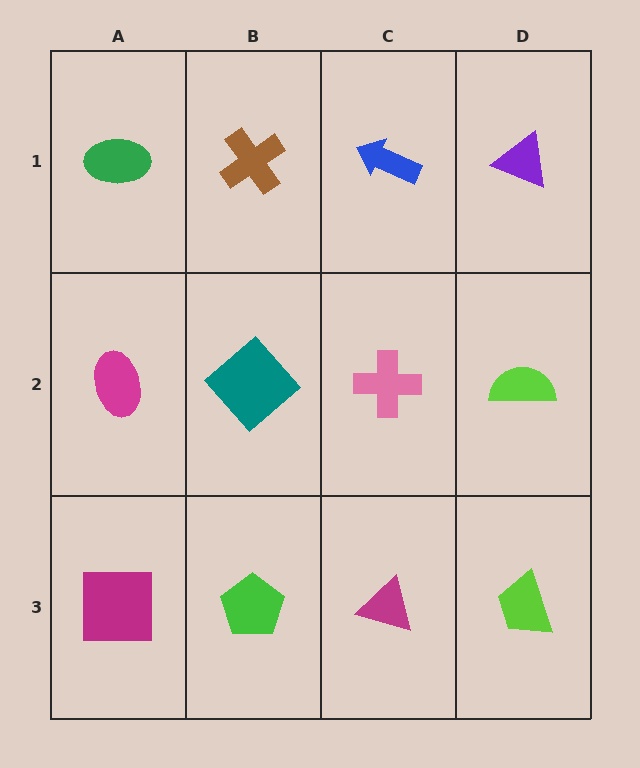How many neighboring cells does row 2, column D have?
3.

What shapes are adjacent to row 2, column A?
A green ellipse (row 1, column A), a magenta square (row 3, column A), a teal diamond (row 2, column B).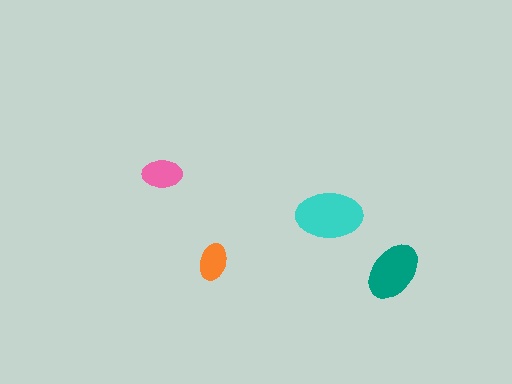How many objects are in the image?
There are 4 objects in the image.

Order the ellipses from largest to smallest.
the cyan one, the teal one, the pink one, the orange one.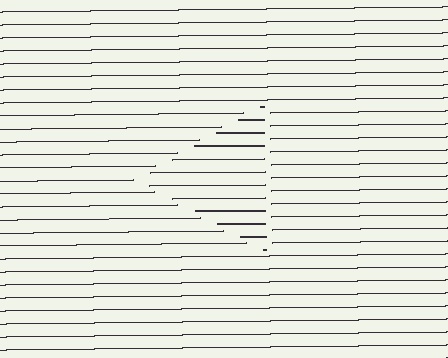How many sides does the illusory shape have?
3 sides — the line-ends trace a triangle.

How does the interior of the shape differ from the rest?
The interior of the shape contains the same grating, shifted by half a period — the contour is defined by the phase discontinuity where line-ends from the inner and outer gratings abut.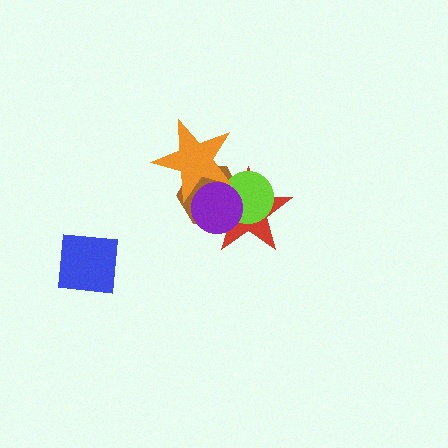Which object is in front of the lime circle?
The purple circle is in front of the lime circle.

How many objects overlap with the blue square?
0 objects overlap with the blue square.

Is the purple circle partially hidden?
Yes, it is partially covered by another shape.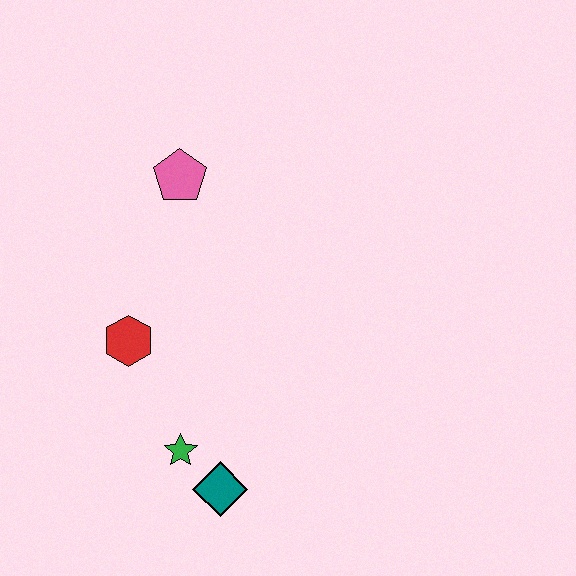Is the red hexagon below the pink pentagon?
Yes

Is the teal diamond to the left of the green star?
No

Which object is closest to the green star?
The teal diamond is closest to the green star.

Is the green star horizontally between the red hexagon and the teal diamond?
Yes